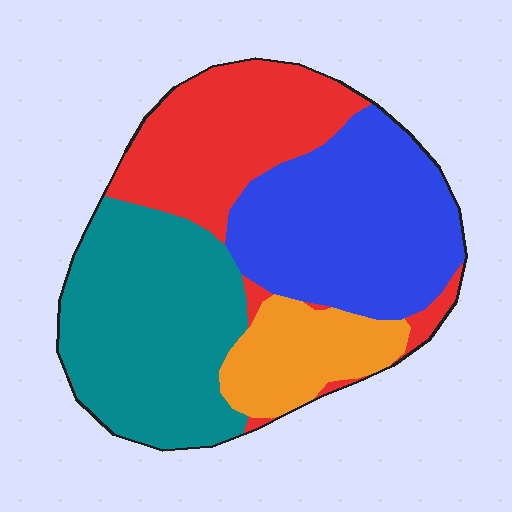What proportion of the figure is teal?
Teal takes up about one third (1/3) of the figure.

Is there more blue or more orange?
Blue.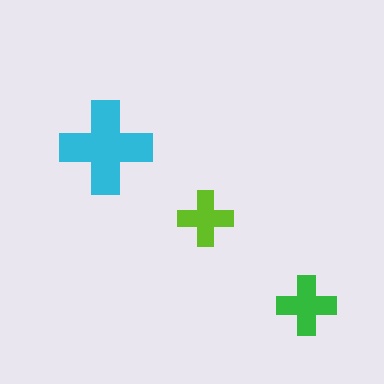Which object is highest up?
The cyan cross is topmost.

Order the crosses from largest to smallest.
the cyan one, the green one, the lime one.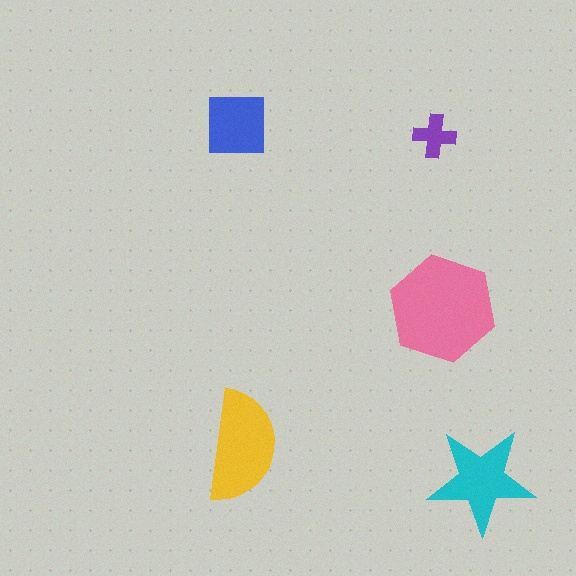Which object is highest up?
The blue square is topmost.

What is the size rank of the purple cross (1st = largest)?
5th.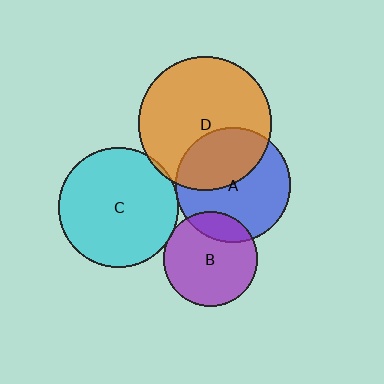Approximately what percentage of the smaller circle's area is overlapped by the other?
Approximately 5%.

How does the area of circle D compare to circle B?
Approximately 2.0 times.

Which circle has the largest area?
Circle D (orange).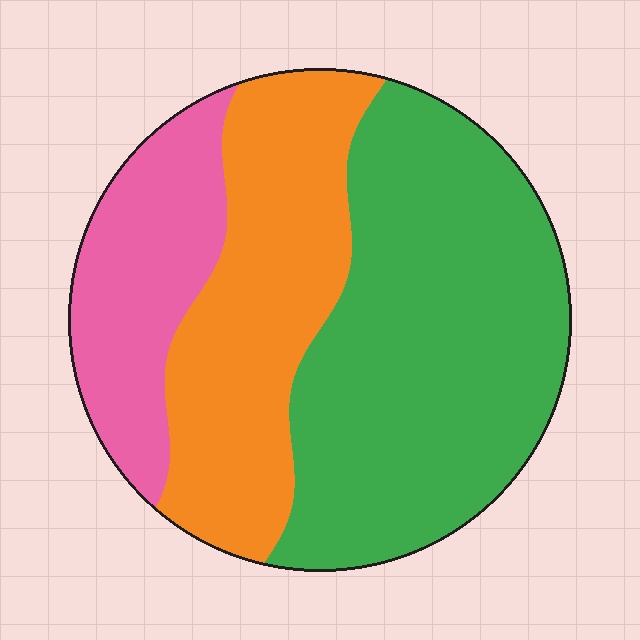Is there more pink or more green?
Green.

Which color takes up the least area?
Pink, at roughly 20%.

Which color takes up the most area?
Green, at roughly 50%.